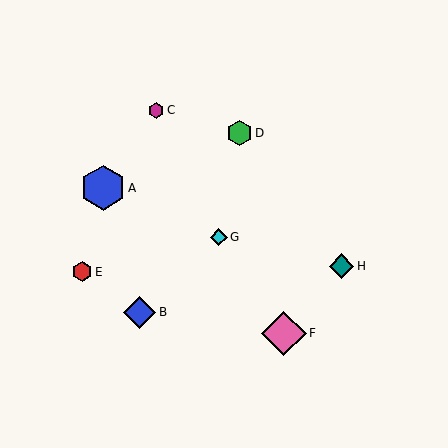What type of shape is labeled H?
Shape H is a teal diamond.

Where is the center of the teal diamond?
The center of the teal diamond is at (342, 266).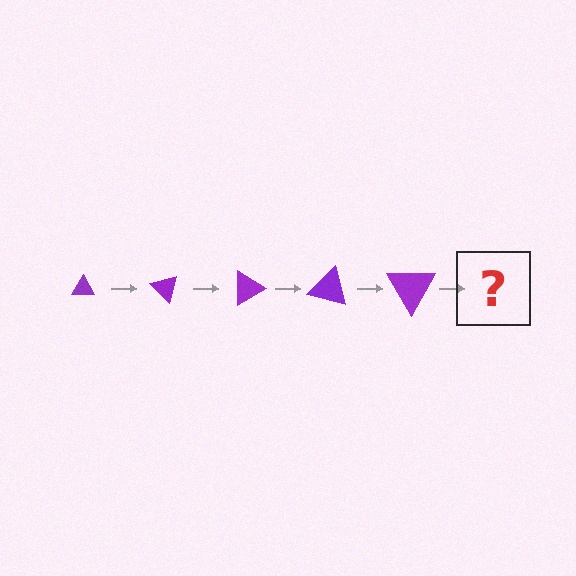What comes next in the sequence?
The next element should be a triangle, larger than the previous one and rotated 225 degrees from the start.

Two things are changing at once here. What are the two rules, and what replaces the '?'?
The two rules are that the triangle grows larger each step and it rotates 45 degrees each step. The '?' should be a triangle, larger than the previous one and rotated 225 degrees from the start.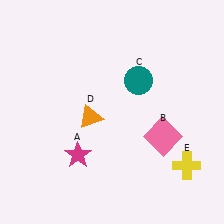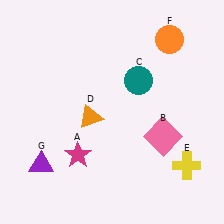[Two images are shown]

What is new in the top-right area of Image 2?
An orange circle (F) was added in the top-right area of Image 2.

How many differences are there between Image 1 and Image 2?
There are 2 differences between the two images.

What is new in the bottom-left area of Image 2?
A purple triangle (G) was added in the bottom-left area of Image 2.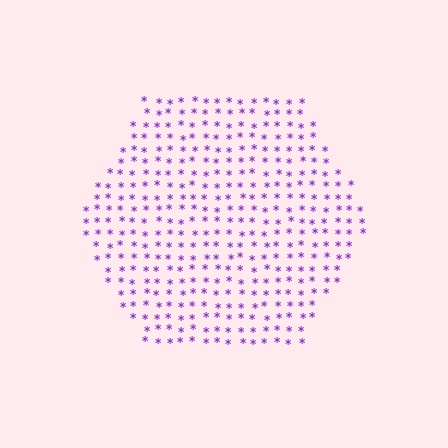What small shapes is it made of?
It is made of small asterisks.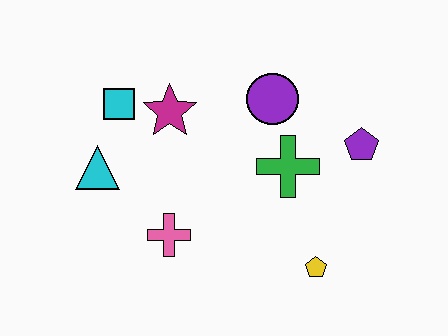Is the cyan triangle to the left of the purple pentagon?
Yes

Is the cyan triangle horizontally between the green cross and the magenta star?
No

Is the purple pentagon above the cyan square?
No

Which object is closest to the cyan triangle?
The cyan square is closest to the cyan triangle.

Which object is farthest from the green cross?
The cyan triangle is farthest from the green cross.